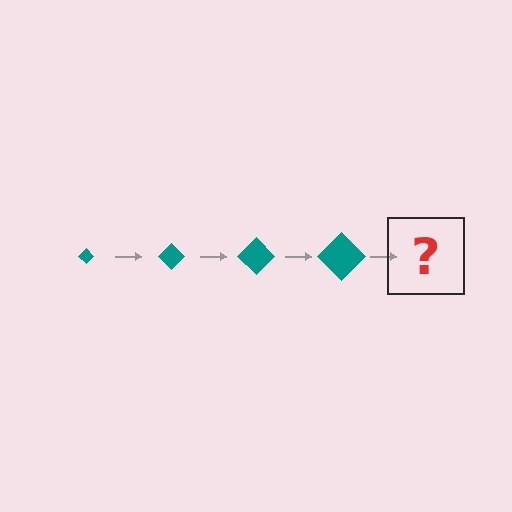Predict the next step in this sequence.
The next step is a teal diamond, larger than the previous one.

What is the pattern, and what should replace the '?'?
The pattern is that the diamond gets progressively larger each step. The '?' should be a teal diamond, larger than the previous one.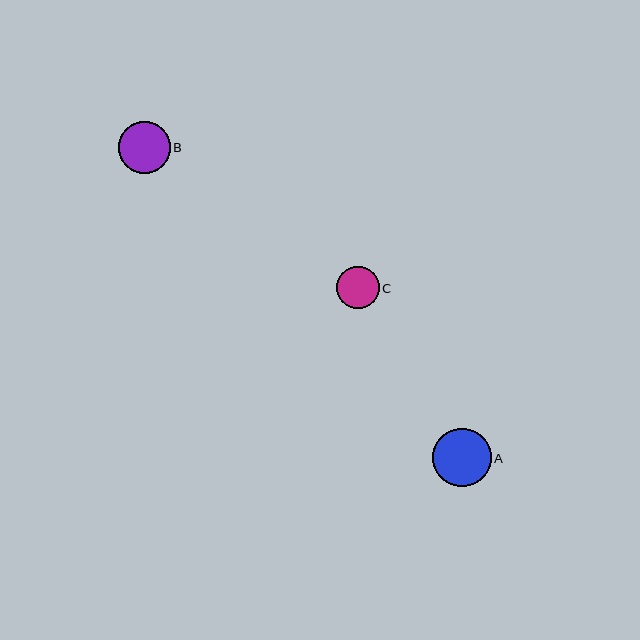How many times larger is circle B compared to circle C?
Circle B is approximately 1.2 times the size of circle C.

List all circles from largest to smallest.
From largest to smallest: A, B, C.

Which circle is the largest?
Circle A is the largest with a size of approximately 59 pixels.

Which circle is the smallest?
Circle C is the smallest with a size of approximately 42 pixels.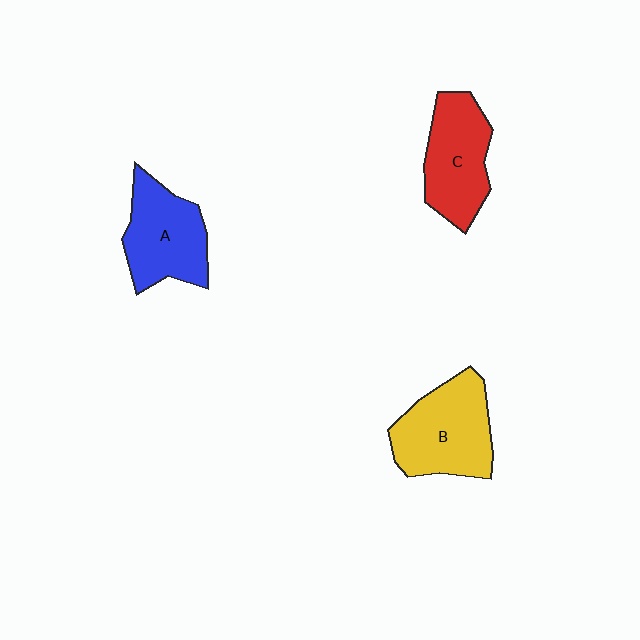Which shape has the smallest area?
Shape C (red).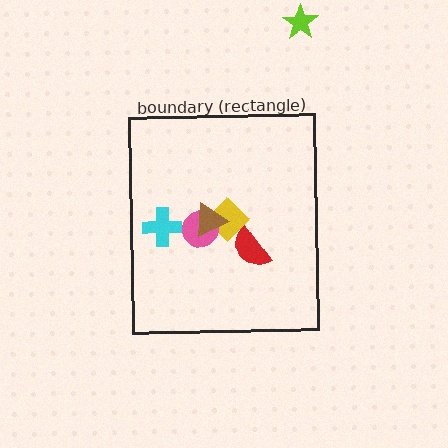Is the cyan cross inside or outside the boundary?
Inside.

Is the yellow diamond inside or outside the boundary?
Inside.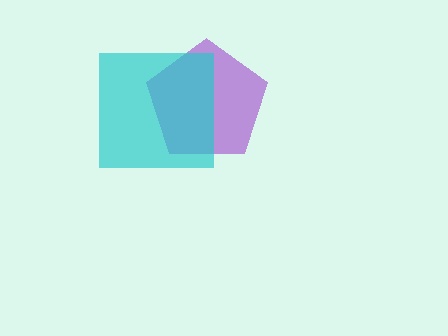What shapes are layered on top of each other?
The layered shapes are: a purple pentagon, a cyan square.